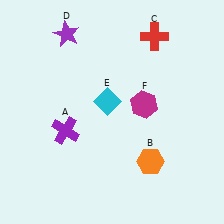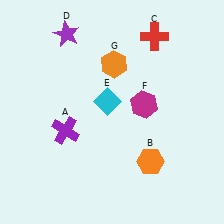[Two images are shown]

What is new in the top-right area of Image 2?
An orange hexagon (G) was added in the top-right area of Image 2.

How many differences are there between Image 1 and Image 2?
There is 1 difference between the two images.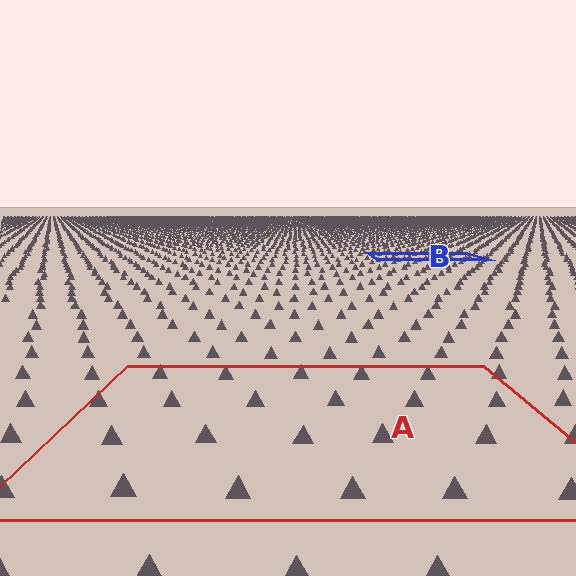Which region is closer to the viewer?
Region A is closer. The texture elements there are larger and more spread out.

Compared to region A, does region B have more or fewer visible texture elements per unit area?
Region B has more texture elements per unit area — they are packed more densely because it is farther away.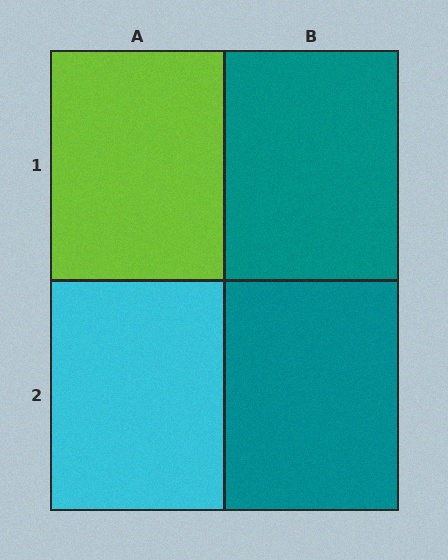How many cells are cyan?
1 cell is cyan.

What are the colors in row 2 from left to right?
Cyan, teal.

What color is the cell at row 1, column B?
Teal.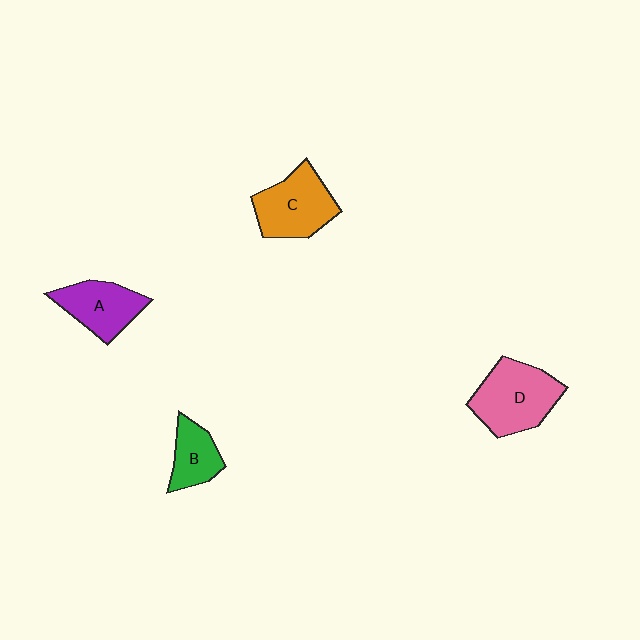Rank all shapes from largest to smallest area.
From largest to smallest: D (pink), C (orange), A (purple), B (green).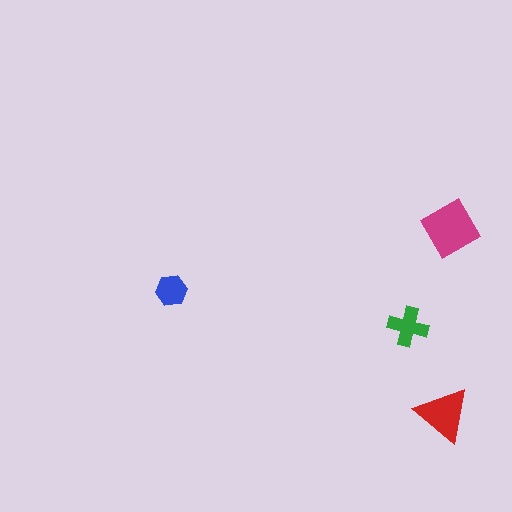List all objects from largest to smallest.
The magenta diamond, the red triangle, the green cross, the blue hexagon.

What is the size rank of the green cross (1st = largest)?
3rd.